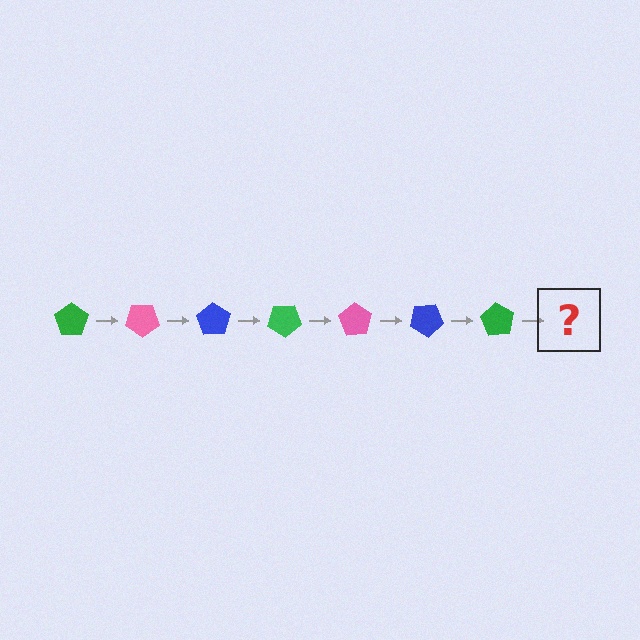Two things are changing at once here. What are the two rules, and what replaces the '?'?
The two rules are that it rotates 35 degrees each step and the color cycles through green, pink, and blue. The '?' should be a pink pentagon, rotated 245 degrees from the start.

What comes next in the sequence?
The next element should be a pink pentagon, rotated 245 degrees from the start.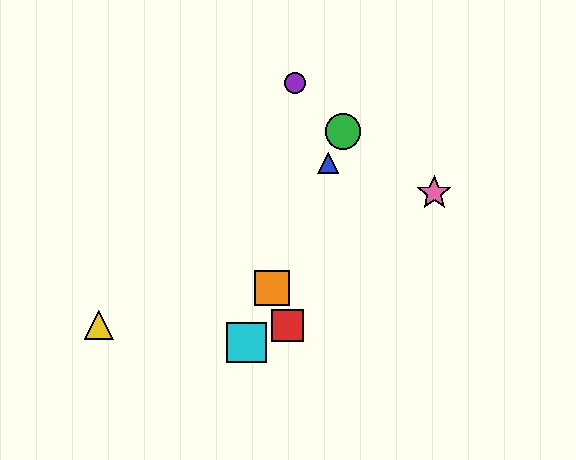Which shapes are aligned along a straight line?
The blue triangle, the green circle, the orange square, the cyan square are aligned along a straight line.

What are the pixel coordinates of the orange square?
The orange square is at (272, 288).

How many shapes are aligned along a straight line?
4 shapes (the blue triangle, the green circle, the orange square, the cyan square) are aligned along a straight line.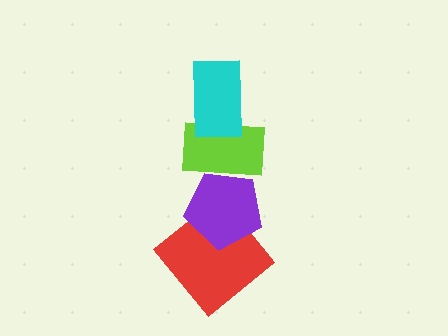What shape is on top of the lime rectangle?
The cyan rectangle is on top of the lime rectangle.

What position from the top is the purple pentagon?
The purple pentagon is 3rd from the top.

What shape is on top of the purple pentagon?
The lime rectangle is on top of the purple pentagon.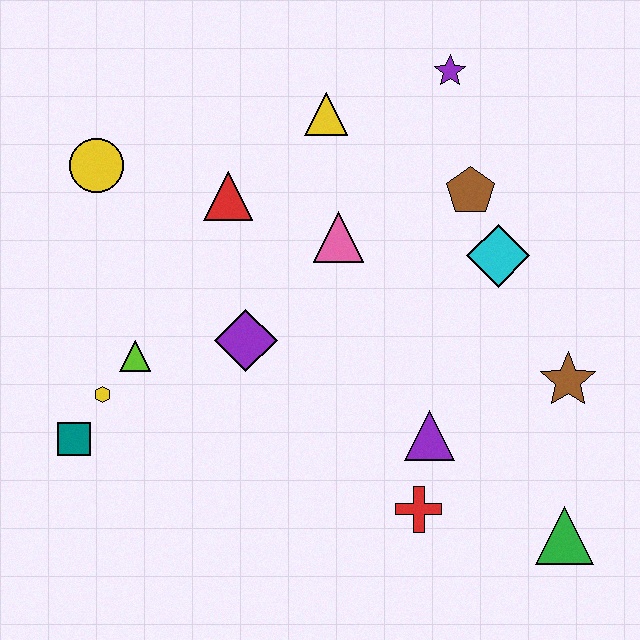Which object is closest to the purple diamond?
The lime triangle is closest to the purple diamond.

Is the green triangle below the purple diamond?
Yes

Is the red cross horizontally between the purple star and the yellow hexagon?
Yes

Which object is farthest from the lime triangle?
The green triangle is farthest from the lime triangle.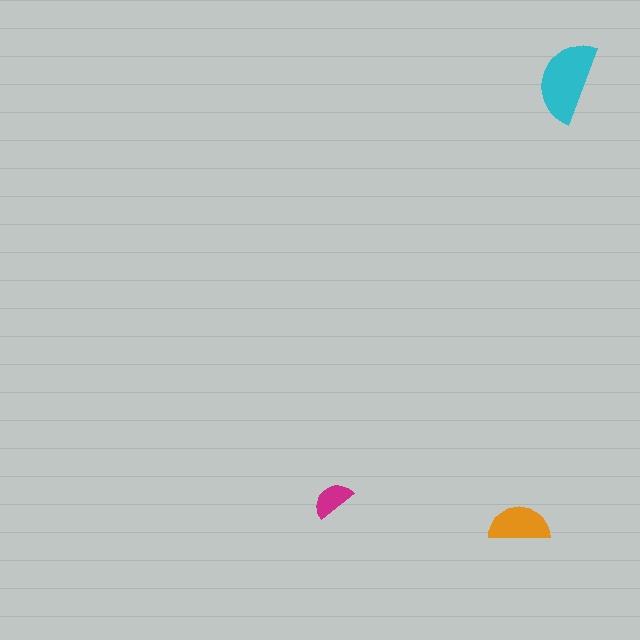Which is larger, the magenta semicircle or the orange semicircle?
The orange one.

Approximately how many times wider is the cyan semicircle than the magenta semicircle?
About 2 times wider.